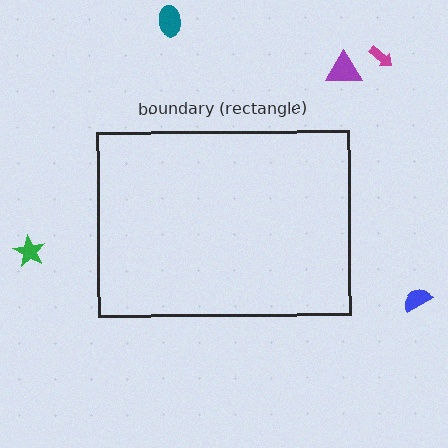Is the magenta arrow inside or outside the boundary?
Outside.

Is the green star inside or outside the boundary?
Outside.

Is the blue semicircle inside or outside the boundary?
Outside.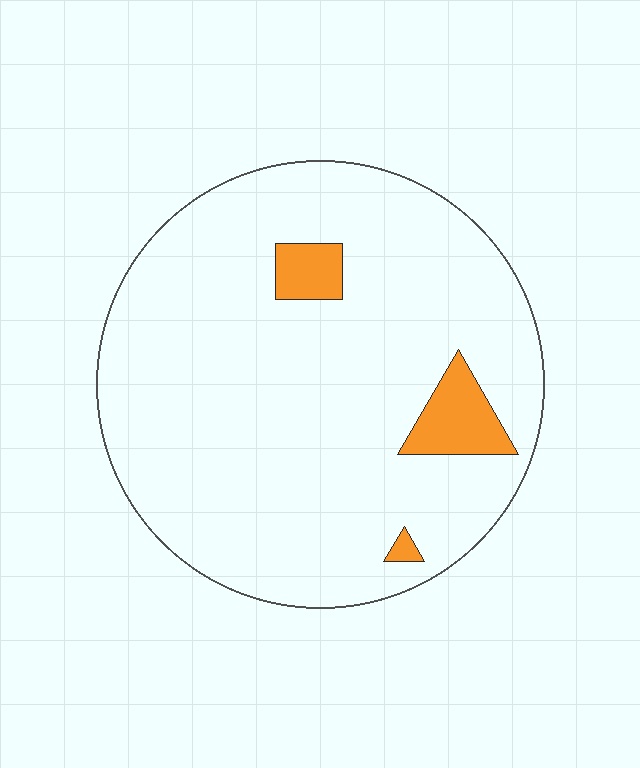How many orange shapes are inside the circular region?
3.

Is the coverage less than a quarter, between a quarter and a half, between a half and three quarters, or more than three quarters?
Less than a quarter.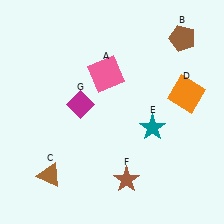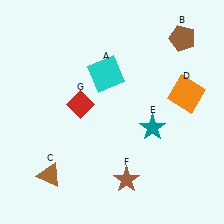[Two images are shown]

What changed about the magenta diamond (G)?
In Image 1, G is magenta. In Image 2, it changed to red.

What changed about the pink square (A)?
In Image 1, A is pink. In Image 2, it changed to cyan.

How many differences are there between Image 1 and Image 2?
There are 2 differences between the two images.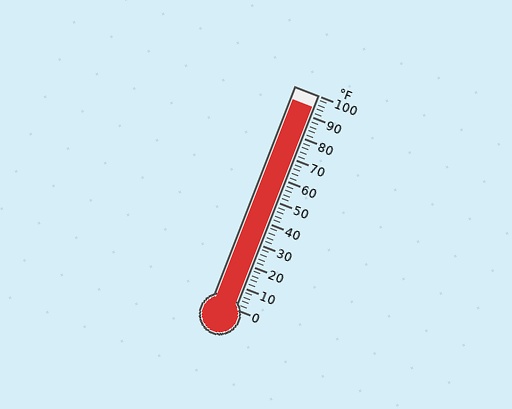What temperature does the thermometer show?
The thermometer shows approximately 94°F.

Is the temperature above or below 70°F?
The temperature is above 70°F.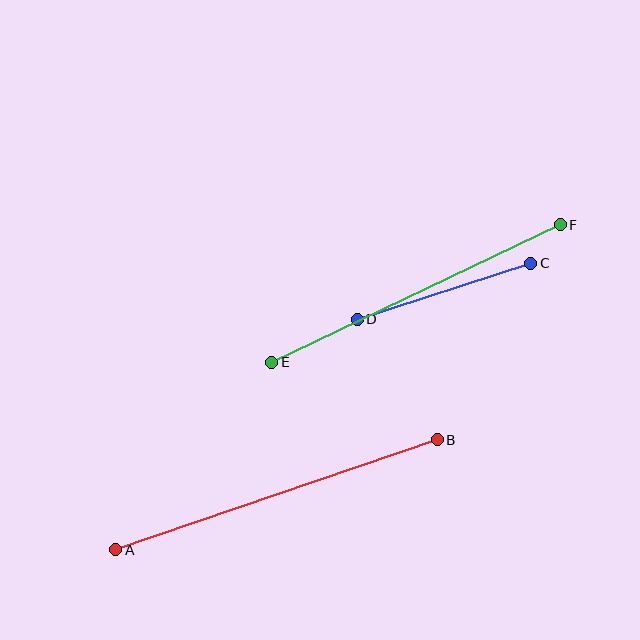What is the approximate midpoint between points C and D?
The midpoint is at approximately (444, 292) pixels.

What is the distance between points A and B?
The distance is approximately 340 pixels.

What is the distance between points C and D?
The distance is approximately 182 pixels.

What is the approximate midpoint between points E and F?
The midpoint is at approximately (416, 294) pixels.